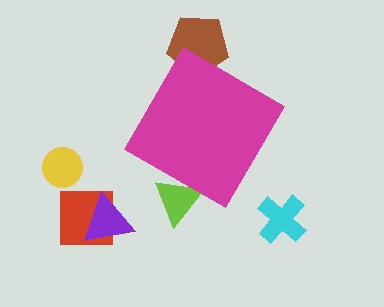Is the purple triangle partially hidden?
No, the purple triangle is fully visible.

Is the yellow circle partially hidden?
No, the yellow circle is fully visible.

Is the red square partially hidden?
No, the red square is fully visible.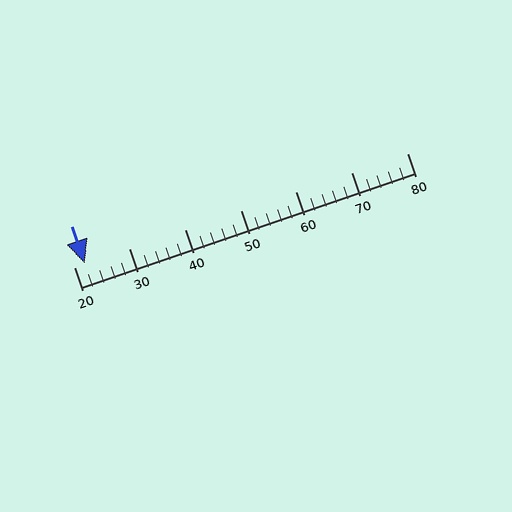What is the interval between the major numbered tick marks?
The major tick marks are spaced 10 units apart.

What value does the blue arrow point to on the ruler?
The blue arrow points to approximately 22.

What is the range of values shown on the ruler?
The ruler shows values from 20 to 80.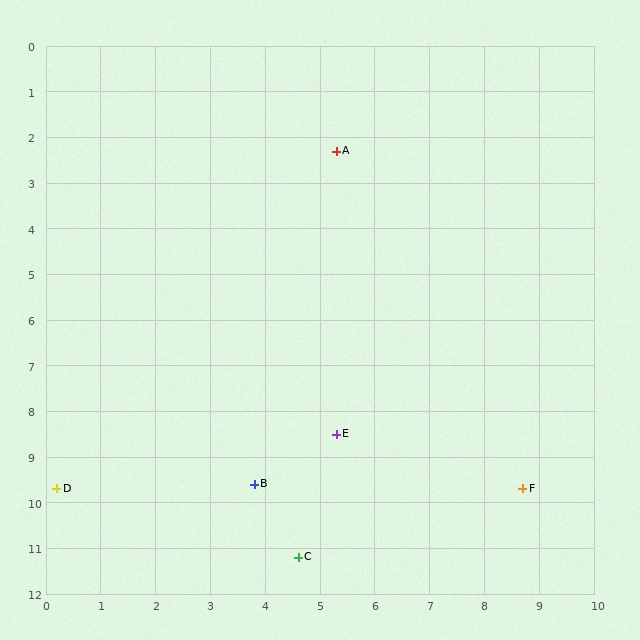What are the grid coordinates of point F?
Point F is at approximately (8.7, 9.7).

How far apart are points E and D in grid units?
Points E and D are about 5.2 grid units apart.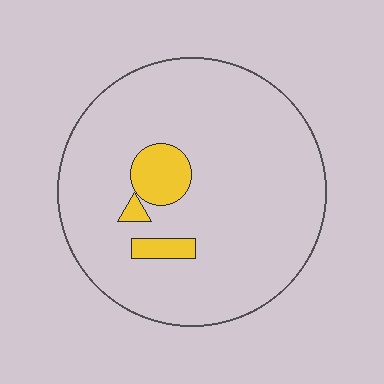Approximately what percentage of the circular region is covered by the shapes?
Approximately 10%.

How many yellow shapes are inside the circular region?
3.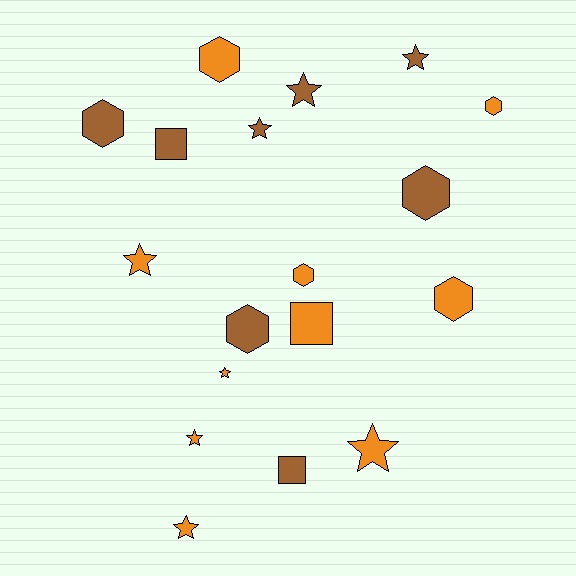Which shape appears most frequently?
Star, with 8 objects.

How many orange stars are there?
There are 5 orange stars.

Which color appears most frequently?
Orange, with 10 objects.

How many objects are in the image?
There are 18 objects.